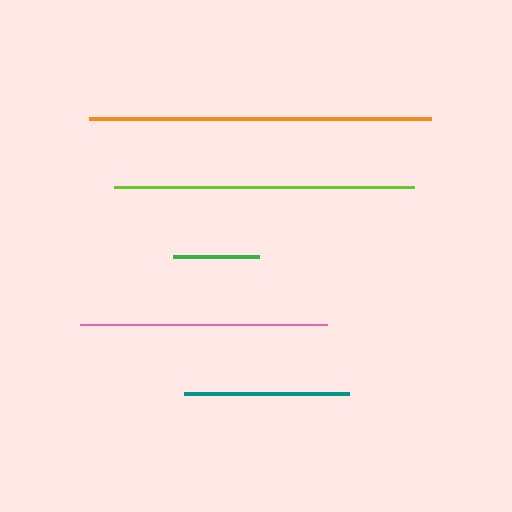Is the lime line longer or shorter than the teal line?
The lime line is longer than the teal line.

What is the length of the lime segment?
The lime segment is approximately 300 pixels long.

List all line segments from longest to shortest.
From longest to shortest: orange, lime, pink, teal, green.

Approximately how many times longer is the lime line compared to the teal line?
The lime line is approximately 1.8 times the length of the teal line.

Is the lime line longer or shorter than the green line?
The lime line is longer than the green line.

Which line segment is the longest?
The orange line is the longest at approximately 343 pixels.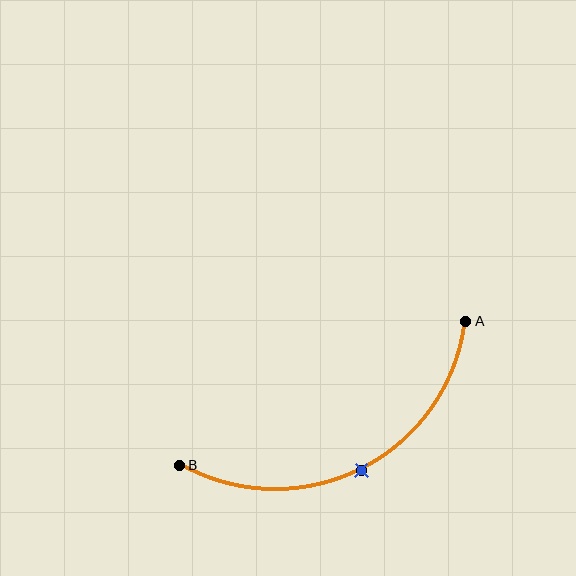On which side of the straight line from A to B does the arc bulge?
The arc bulges below the straight line connecting A and B.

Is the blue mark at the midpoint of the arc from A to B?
Yes. The blue mark lies on the arc at equal arc-length from both A and B — it is the arc midpoint.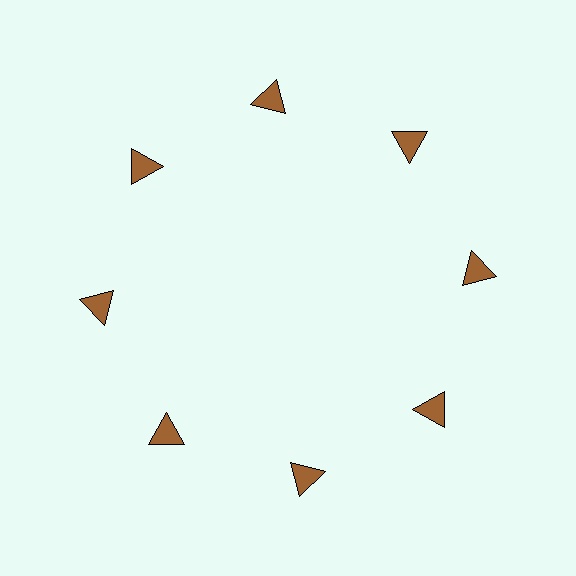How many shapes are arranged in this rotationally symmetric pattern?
There are 8 shapes, arranged in 8 groups of 1.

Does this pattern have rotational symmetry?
Yes, this pattern has 8-fold rotational symmetry. It looks the same after rotating 45 degrees around the center.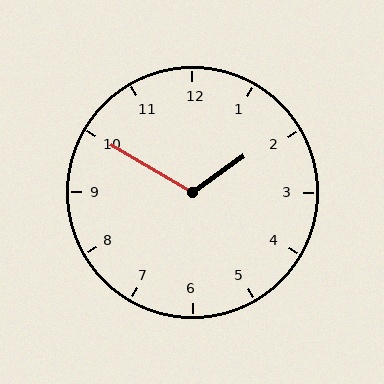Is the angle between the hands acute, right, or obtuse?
It is obtuse.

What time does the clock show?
1:50.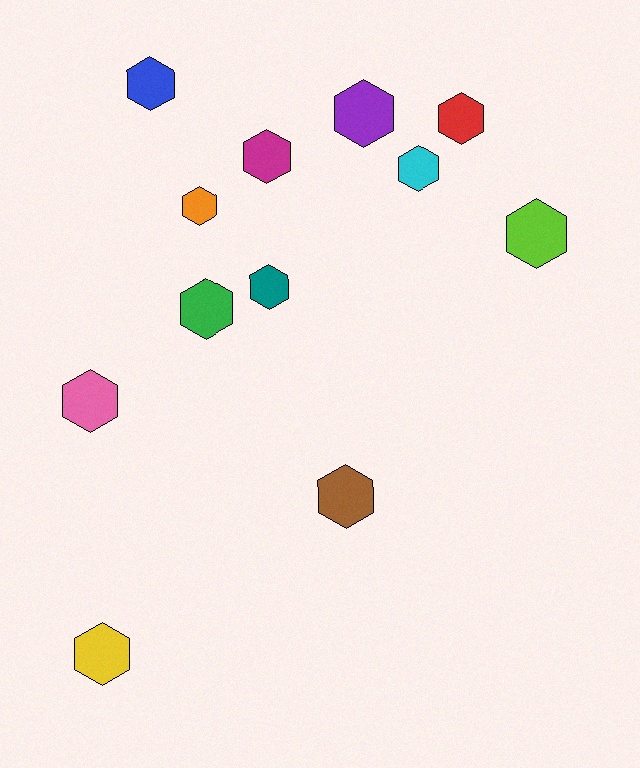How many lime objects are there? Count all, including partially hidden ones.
There is 1 lime object.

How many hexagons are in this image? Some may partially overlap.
There are 12 hexagons.